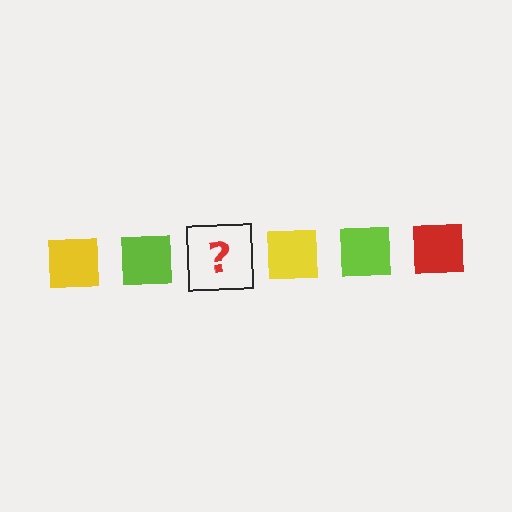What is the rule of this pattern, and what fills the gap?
The rule is that the pattern cycles through yellow, lime, red squares. The gap should be filled with a red square.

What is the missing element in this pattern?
The missing element is a red square.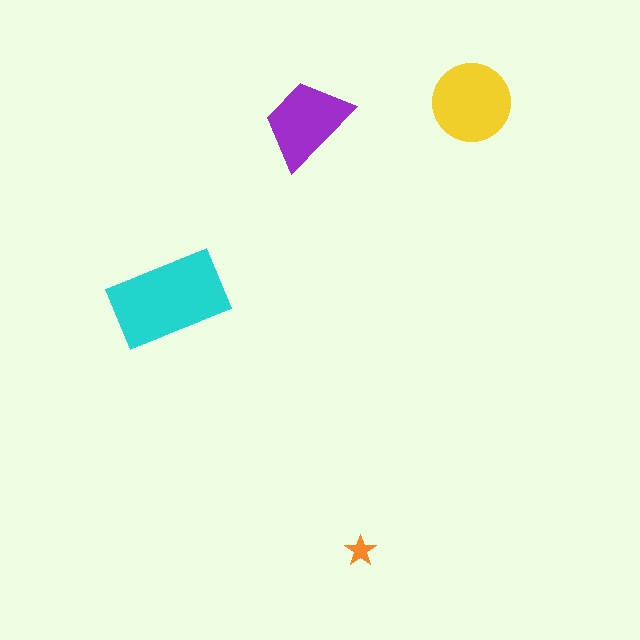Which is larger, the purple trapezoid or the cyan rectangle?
The cyan rectangle.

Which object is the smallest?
The orange star.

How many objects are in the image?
There are 4 objects in the image.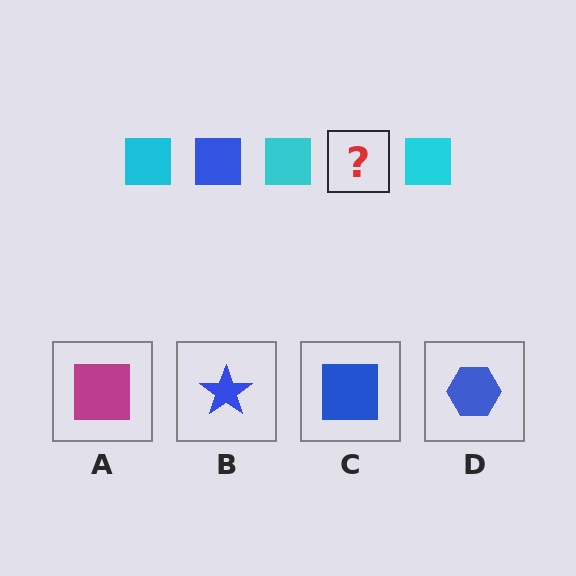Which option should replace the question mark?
Option C.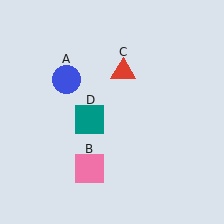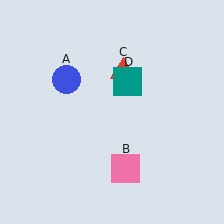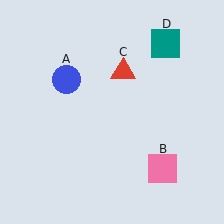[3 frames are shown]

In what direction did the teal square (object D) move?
The teal square (object D) moved up and to the right.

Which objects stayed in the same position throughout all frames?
Blue circle (object A) and red triangle (object C) remained stationary.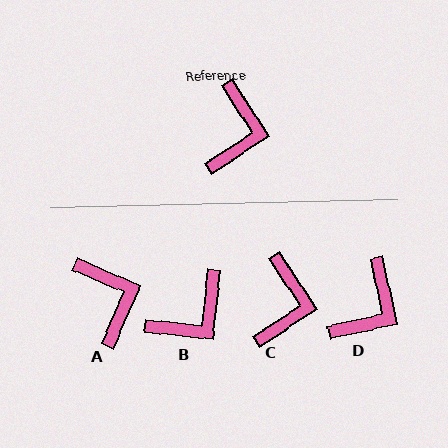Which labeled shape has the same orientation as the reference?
C.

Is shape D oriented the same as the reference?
No, it is off by about 21 degrees.